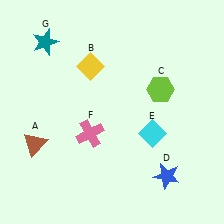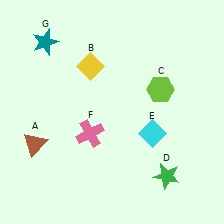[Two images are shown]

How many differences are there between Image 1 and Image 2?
There is 1 difference between the two images.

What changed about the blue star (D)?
In Image 1, D is blue. In Image 2, it changed to green.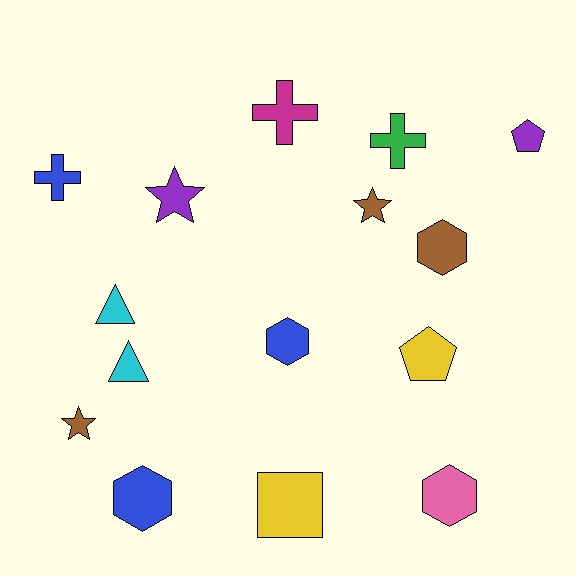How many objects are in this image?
There are 15 objects.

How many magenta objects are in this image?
There is 1 magenta object.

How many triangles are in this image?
There are 2 triangles.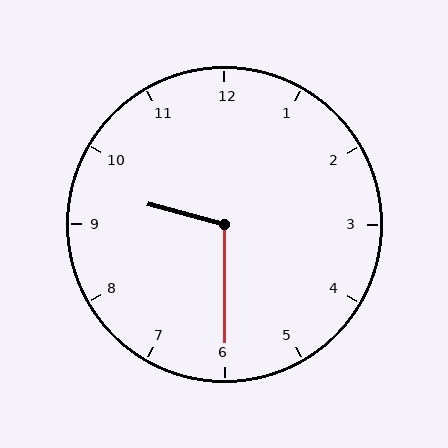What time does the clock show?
9:30.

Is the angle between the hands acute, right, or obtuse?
It is obtuse.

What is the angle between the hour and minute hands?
Approximately 105 degrees.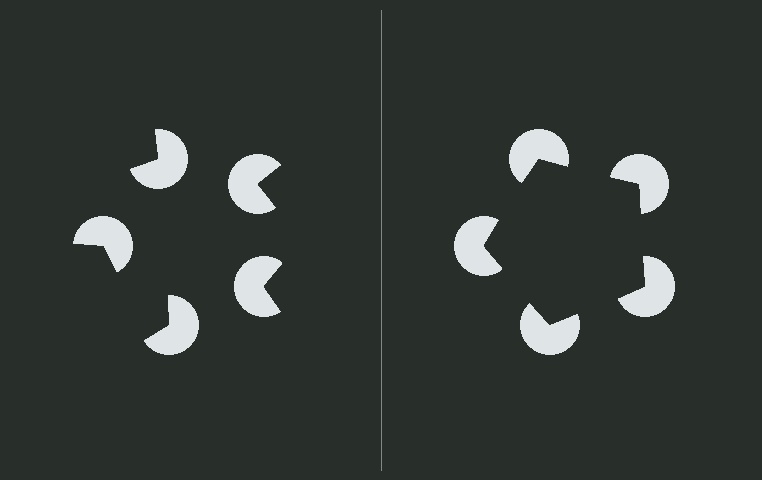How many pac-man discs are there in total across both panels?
10 — 5 on each side.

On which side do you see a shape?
An illusory pentagon appears on the right side. On the left side the wedge cuts are rotated, so no coherent shape forms.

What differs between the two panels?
The pac-man discs are positioned identically on both sides; only the wedge orientations differ. On the right they align to a pentagon; on the left they are misaligned.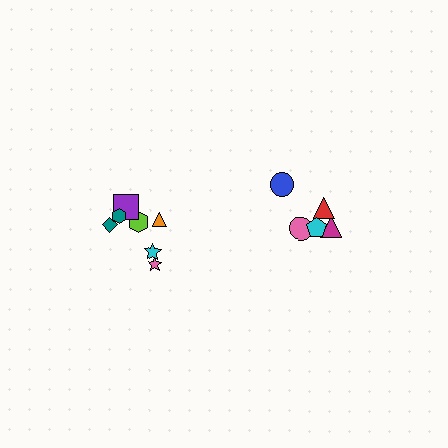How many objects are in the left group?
There are 7 objects.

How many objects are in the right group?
There are 5 objects.